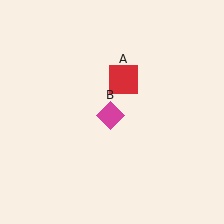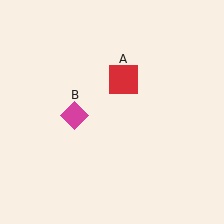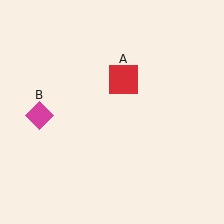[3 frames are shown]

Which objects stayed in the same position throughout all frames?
Red square (object A) remained stationary.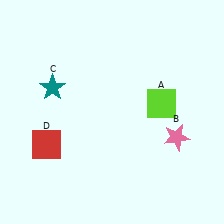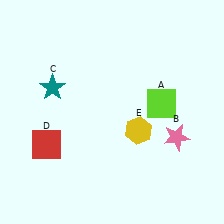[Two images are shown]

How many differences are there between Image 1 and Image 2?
There is 1 difference between the two images.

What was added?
A yellow hexagon (E) was added in Image 2.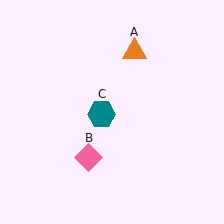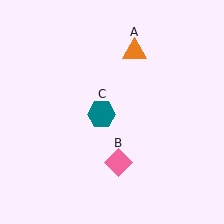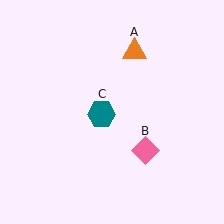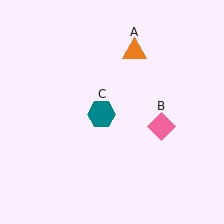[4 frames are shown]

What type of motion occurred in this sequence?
The pink diamond (object B) rotated counterclockwise around the center of the scene.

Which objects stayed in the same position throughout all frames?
Orange triangle (object A) and teal hexagon (object C) remained stationary.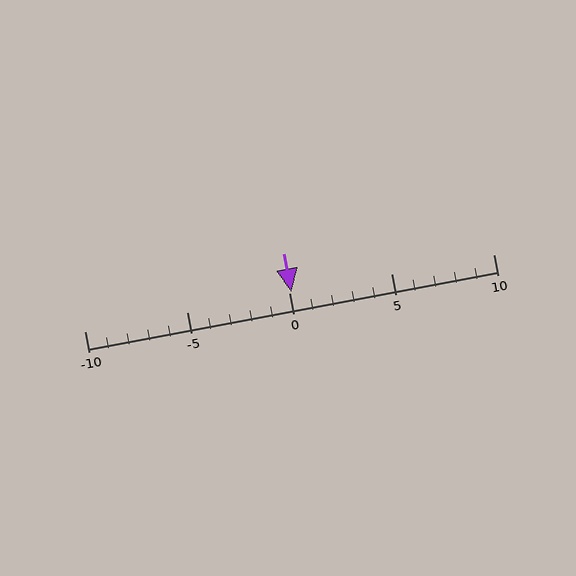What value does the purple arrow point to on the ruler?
The purple arrow points to approximately 0.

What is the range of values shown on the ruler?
The ruler shows values from -10 to 10.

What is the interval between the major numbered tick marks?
The major tick marks are spaced 5 units apart.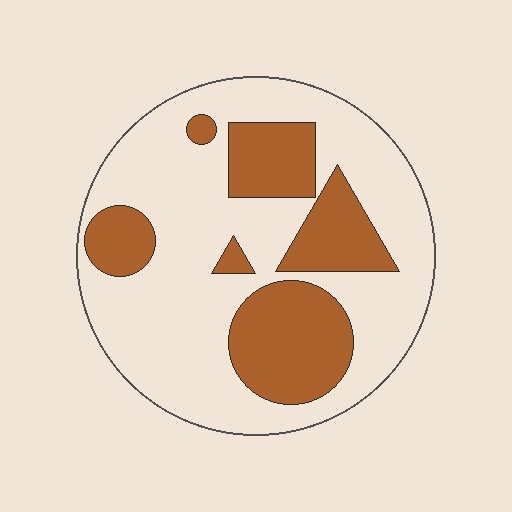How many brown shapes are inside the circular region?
6.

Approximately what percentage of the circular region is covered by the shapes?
Approximately 30%.